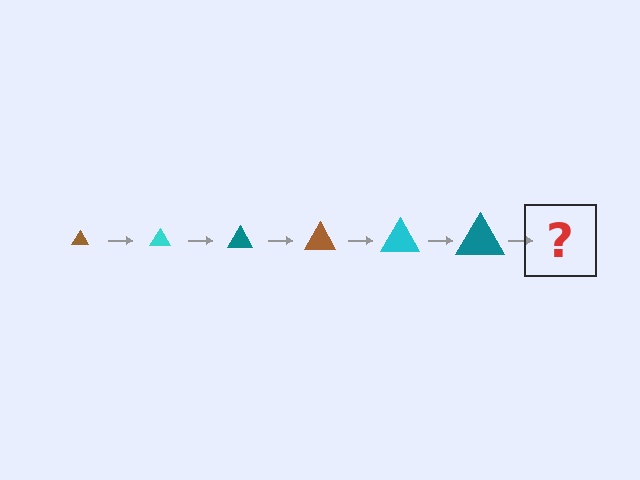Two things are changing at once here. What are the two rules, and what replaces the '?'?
The two rules are that the triangle grows larger each step and the color cycles through brown, cyan, and teal. The '?' should be a brown triangle, larger than the previous one.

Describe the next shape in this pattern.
It should be a brown triangle, larger than the previous one.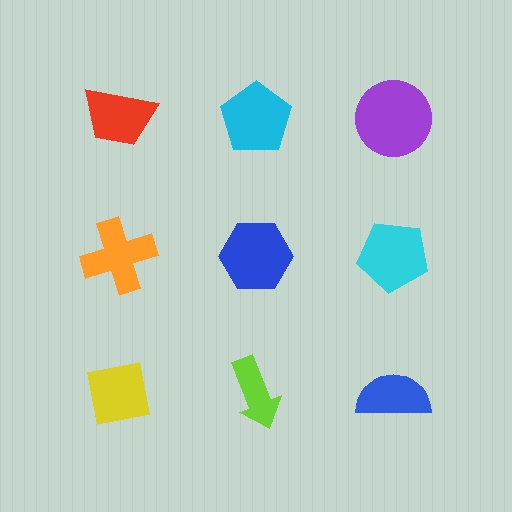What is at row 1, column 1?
A red trapezoid.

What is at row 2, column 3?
A cyan pentagon.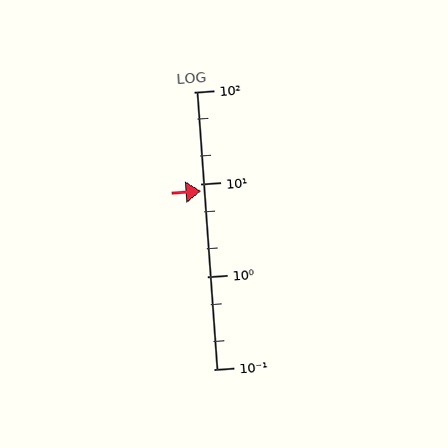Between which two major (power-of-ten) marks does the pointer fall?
The pointer is between 1 and 10.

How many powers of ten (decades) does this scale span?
The scale spans 3 decades, from 0.1 to 100.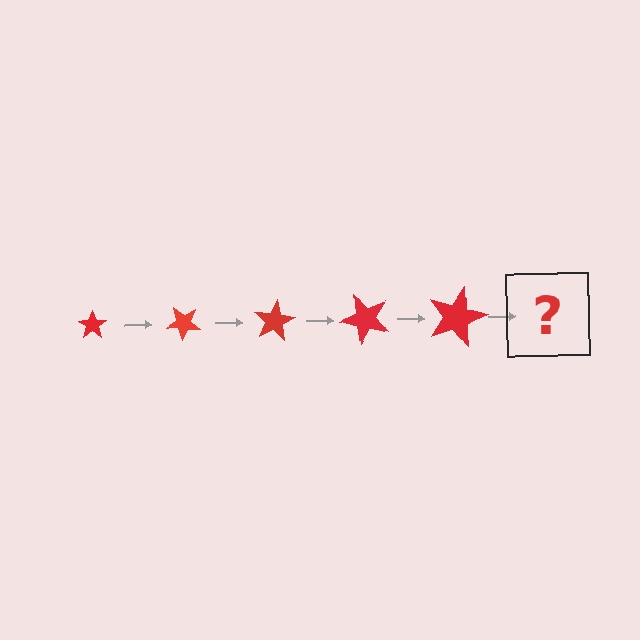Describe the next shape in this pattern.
It should be a star, larger than the previous one and rotated 200 degrees from the start.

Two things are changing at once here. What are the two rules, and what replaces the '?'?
The two rules are that the star grows larger each step and it rotates 40 degrees each step. The '?' should be a star, larger than the previous one and rotated 200 degrees from the start.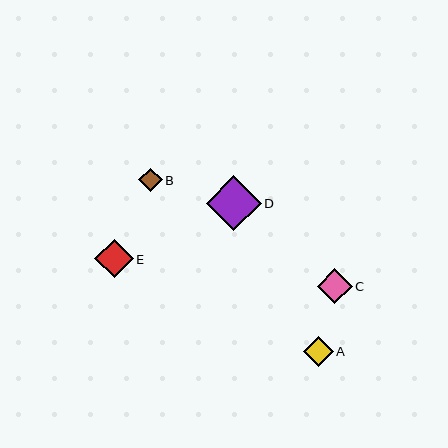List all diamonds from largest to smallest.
From largest to smallest: D, E, C, A, B.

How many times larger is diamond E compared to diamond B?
Diamond E is approximately 1.7 times the size of diamond B.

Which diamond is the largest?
Diamond D is the largest with a size of approximately 55 pixels.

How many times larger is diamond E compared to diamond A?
Diamond E is approximately 1.3 times the size of diamond A.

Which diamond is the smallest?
Diamond B is the smallest with a size of approximately 23 pixels.